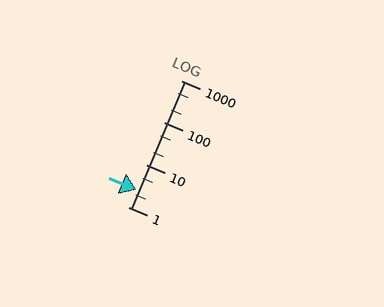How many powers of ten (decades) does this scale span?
The scale spans 3 decades, from 1 to 1000.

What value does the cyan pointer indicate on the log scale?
The pointer indicates approximately 2.5.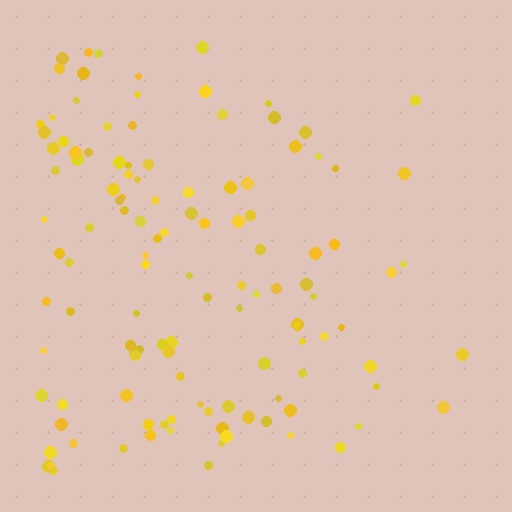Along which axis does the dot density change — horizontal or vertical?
Horizontal.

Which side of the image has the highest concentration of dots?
The left.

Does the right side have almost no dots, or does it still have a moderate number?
Still a moderate number, just noticeably fewer than the left.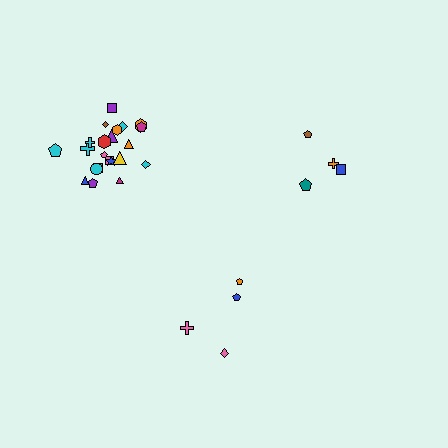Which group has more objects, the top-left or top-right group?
The top-left group.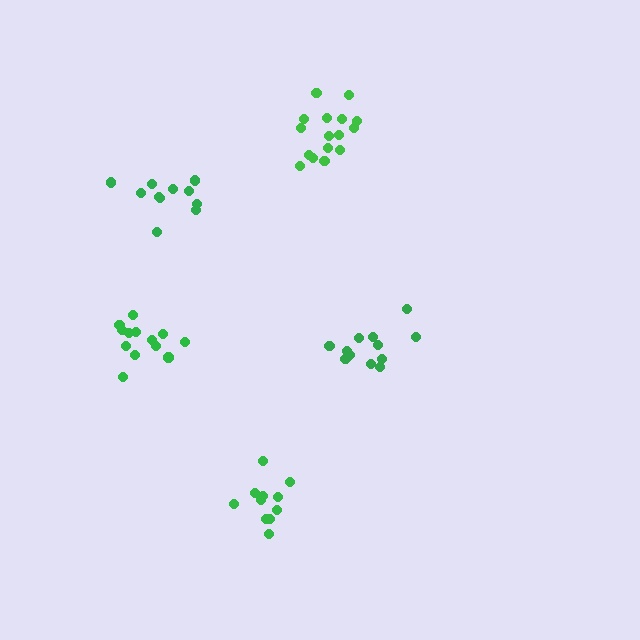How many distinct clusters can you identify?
There are 5 distinct clusters.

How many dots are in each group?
Group 1: 16 dots, Group 2: 12 dots, Group 3: 11 dots, Group 4: 11 dots, Group 5: 13 dots (63 total).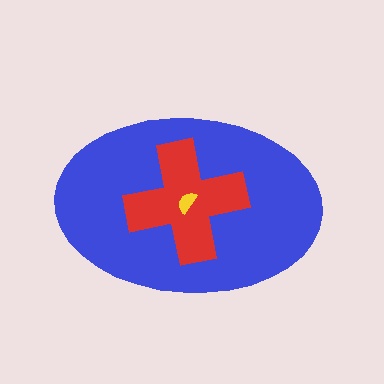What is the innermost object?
The yellow semicircle.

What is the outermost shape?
The blue ellipse.